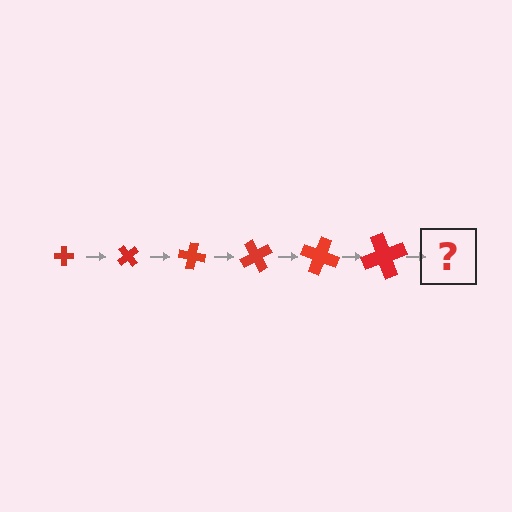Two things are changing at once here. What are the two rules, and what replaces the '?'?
The two rules are that the cross grows larger each step and it rotates 50 degrees each step. The '?' should be a cross, larger than the previous one and rotated 300 degrees from the start.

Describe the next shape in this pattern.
It should be a cross, larger than the previous one and rotated 300 degrees from the start.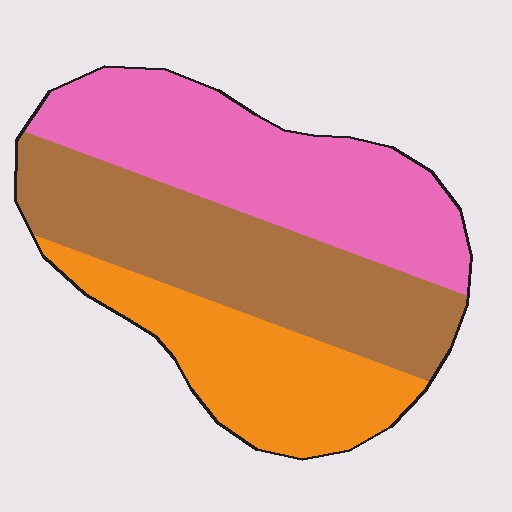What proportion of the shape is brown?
Brown covers 37% of the shape.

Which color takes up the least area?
Orange, at roughly 25%.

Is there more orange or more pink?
Pink.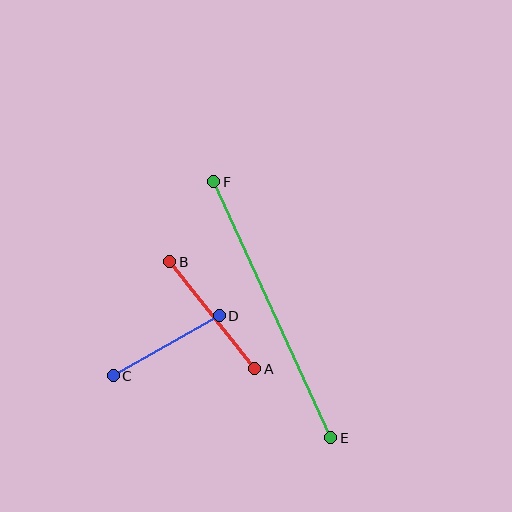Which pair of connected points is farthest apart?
Points E and F are farthest apart.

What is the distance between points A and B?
The distance is approximately 137 pixels.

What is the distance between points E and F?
The distance is approximately 282 pixels.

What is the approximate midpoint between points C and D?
The midpoint is at approximately (166, 346) pixels.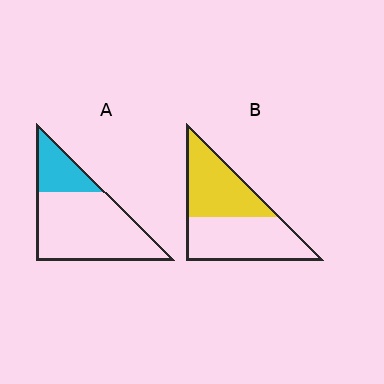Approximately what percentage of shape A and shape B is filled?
A is approximately 25% and B is approximately 45%.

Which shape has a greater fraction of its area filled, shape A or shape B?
Shape B.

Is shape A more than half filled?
No.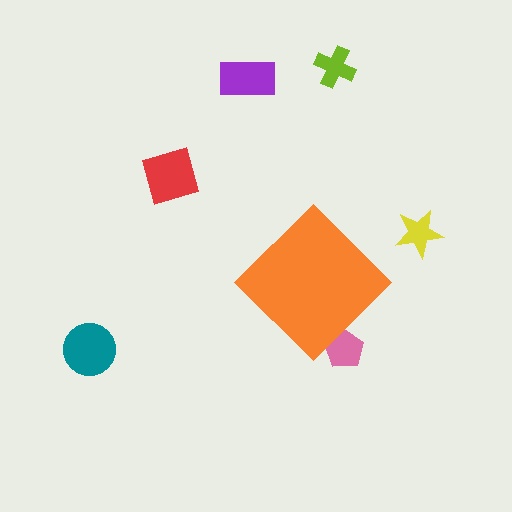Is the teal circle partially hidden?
No, the teal circle is fully visible.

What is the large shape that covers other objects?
An orange diamond.